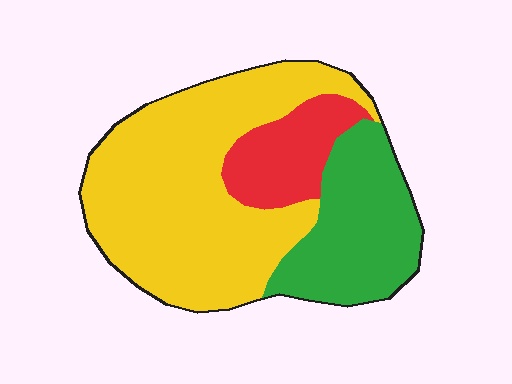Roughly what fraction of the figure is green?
Green covers 27% of the figure.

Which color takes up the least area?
Red, at roughly 15%.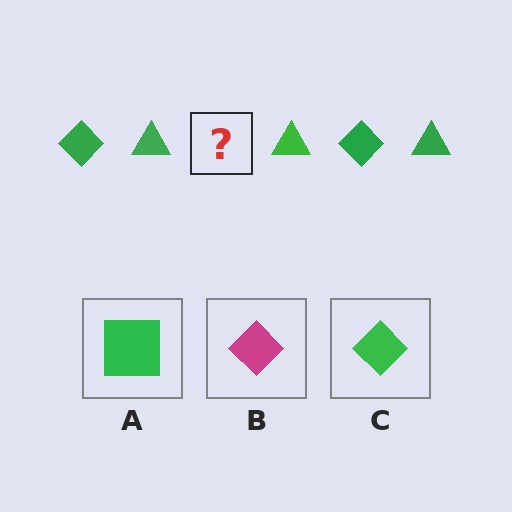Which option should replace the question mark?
Option C.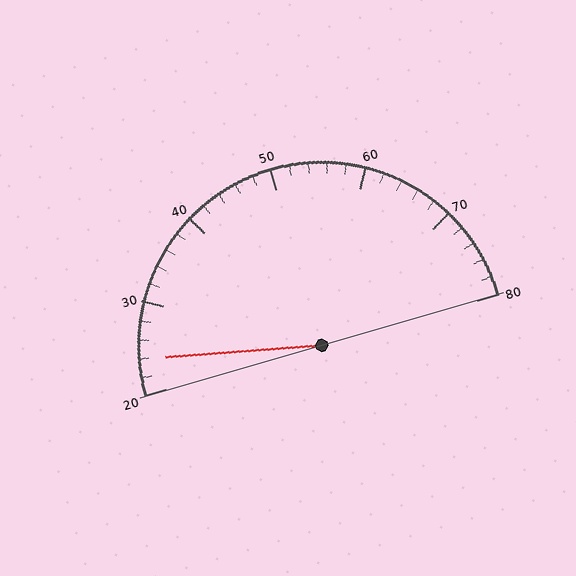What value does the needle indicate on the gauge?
The needle indicates approximately 24.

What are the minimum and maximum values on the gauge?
The gauge ranges from 20 to 80.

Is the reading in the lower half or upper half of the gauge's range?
The reading is in the lower half of the range (20 to 80).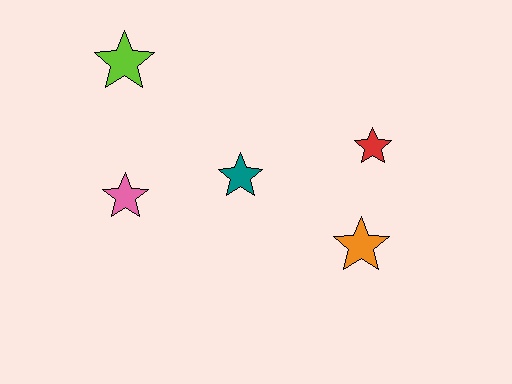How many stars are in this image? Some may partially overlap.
There are 5 stars.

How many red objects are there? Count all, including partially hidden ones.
There is 1 red object.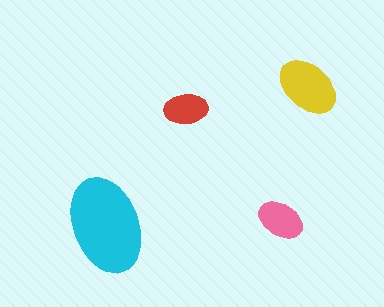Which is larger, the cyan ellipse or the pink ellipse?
The cyan one.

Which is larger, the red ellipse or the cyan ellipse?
The cyan one.